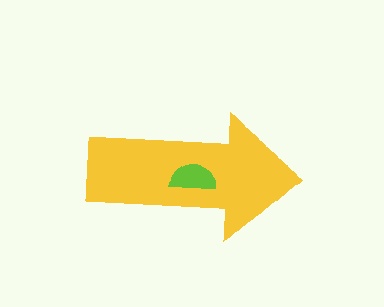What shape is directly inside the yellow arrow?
The lime semicircle.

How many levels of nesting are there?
2.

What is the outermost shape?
The yellow arrow.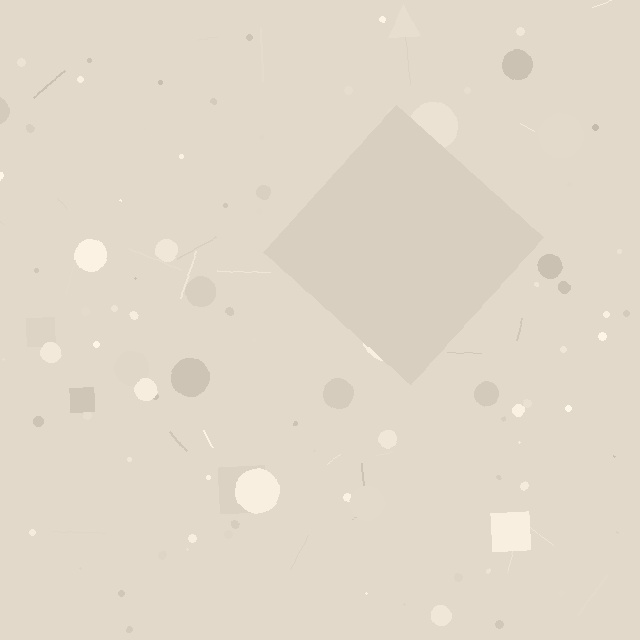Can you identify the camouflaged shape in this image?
The camouflaged shape is a diamond.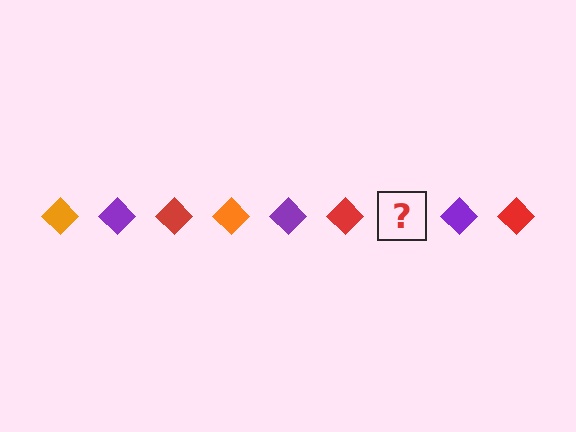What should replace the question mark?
The question mark should be replaced with an orange diamond.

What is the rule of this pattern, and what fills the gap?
The rule is that the pattern cycles through orange, purple, red diamonds. The gap should be filled with an orange diamond.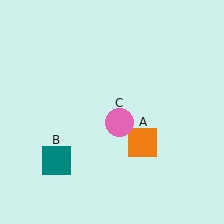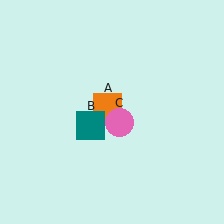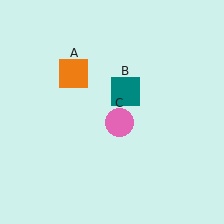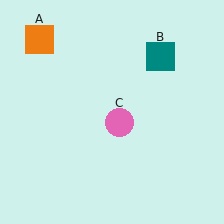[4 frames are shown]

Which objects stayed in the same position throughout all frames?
Pink circle (object C) remained stationary.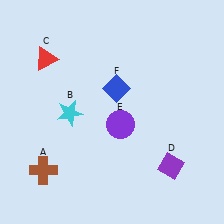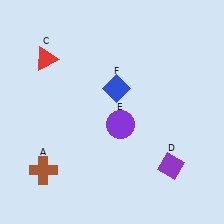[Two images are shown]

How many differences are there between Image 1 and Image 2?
There is 1 difference between the two images.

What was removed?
The cyan star (B) was removed in Image 2.